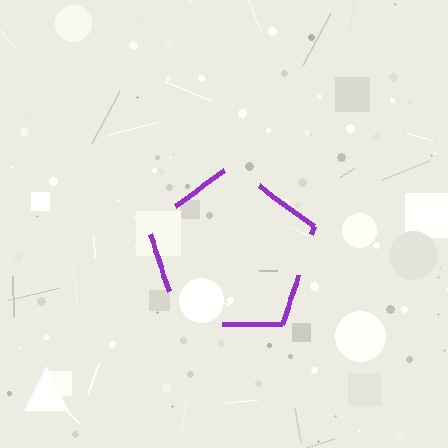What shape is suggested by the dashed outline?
The dashed outline suggests a pentagon.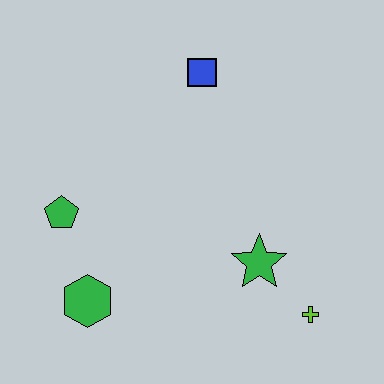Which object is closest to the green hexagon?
The green pentagon is closest to the green hexagon.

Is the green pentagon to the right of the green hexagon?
No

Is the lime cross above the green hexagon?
No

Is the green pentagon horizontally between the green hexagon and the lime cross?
No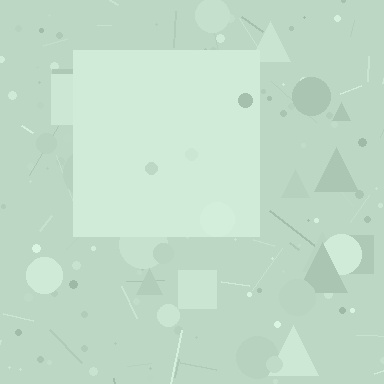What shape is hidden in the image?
A square is hidden in the image.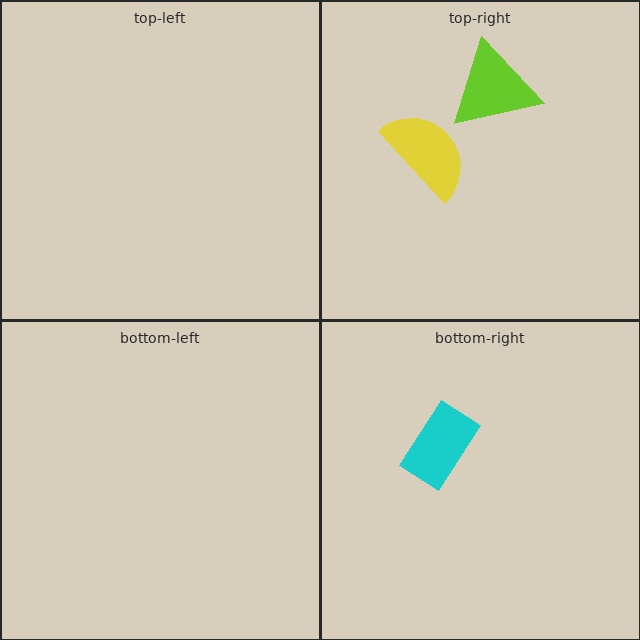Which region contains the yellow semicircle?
The top-right region.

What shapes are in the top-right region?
The yellow semicircle, the lime triangle.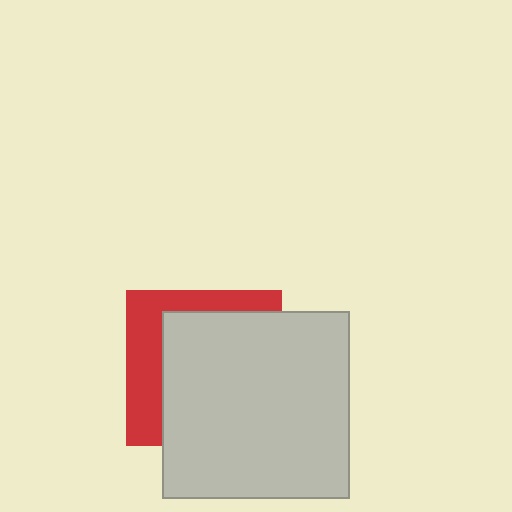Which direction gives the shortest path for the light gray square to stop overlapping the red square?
Moving toward the lower-right gives the shortest separation.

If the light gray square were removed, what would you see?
You would see the complete red square.